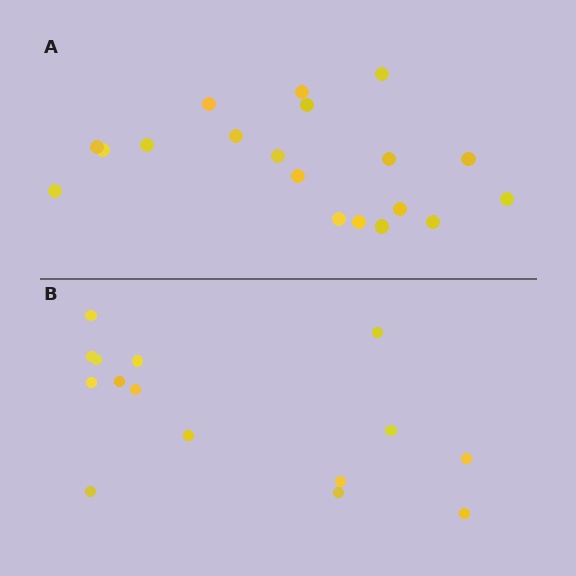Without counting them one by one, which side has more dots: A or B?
Region A (the top region) has more dots.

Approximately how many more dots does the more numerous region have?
Region A has about 4 more dots than region B.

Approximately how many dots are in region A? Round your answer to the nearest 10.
About 20 dots. (The exact count is 19, which rounds to 20.)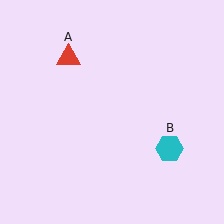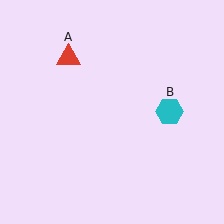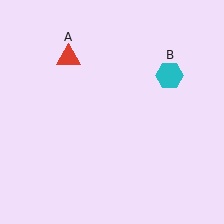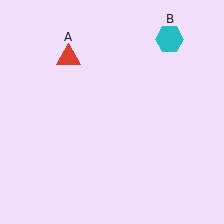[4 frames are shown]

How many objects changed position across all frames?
1 object changed position: cyan hexagon (object B).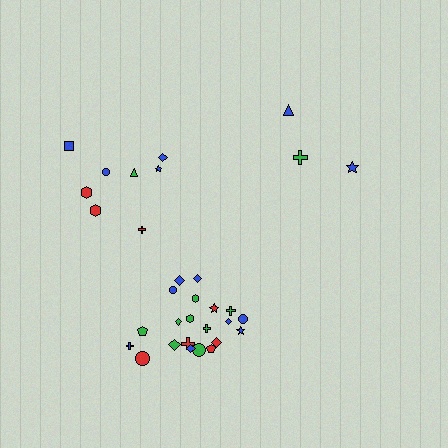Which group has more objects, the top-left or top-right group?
The top-left group.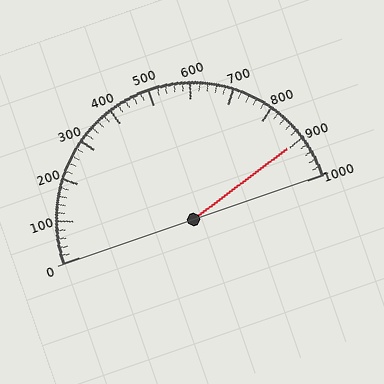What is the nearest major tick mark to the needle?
The nearest major tick mark is 900.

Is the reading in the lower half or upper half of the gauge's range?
The reading is in the upper half of the range (0 to 1000).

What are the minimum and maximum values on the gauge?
The gauge ranges from 0 to 1000.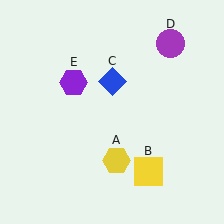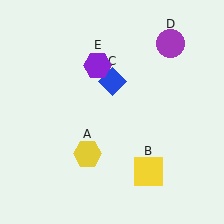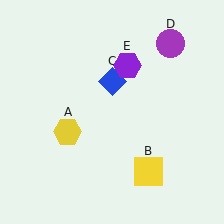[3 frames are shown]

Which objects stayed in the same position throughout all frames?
Yellow square (object B) and blue diamond (object C) and purple circle (object D) remained stationary.